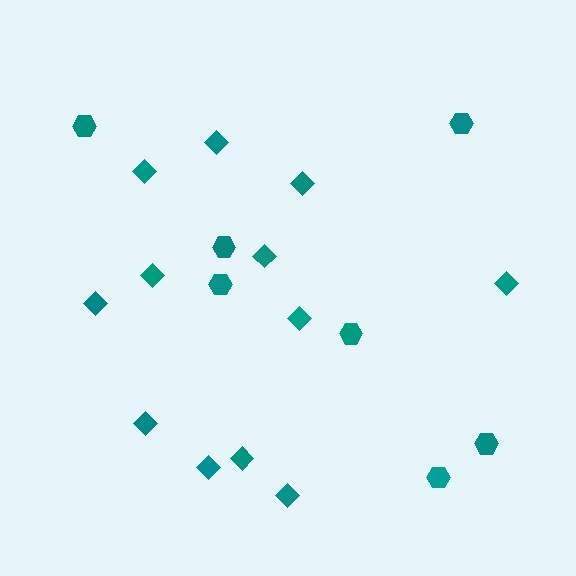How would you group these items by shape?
There are 2 groups: one group of diamonds (12) and one group of hexagons (7).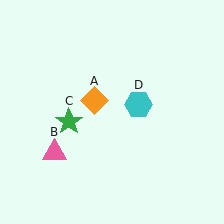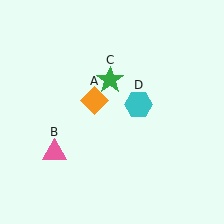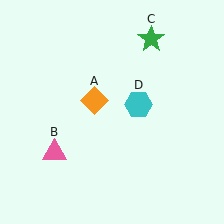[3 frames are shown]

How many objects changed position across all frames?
1 object changed position: green star (object C).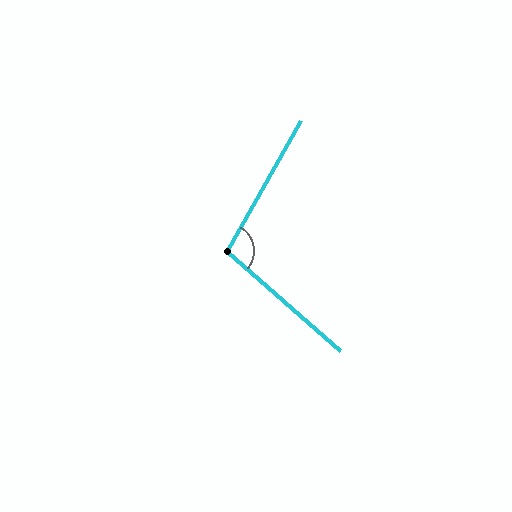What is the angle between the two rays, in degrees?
Approximately 102 degrees.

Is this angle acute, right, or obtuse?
It is obtuse.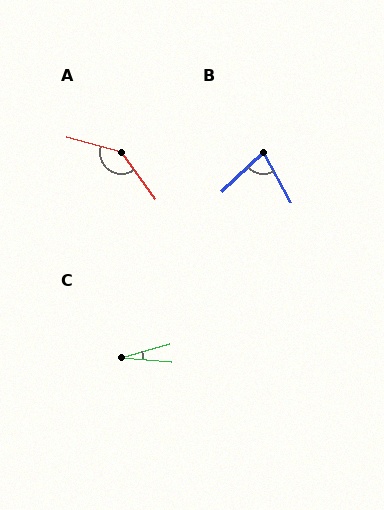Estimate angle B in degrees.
Approximately 76 degrees.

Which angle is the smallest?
C, at approximately 21 degrees.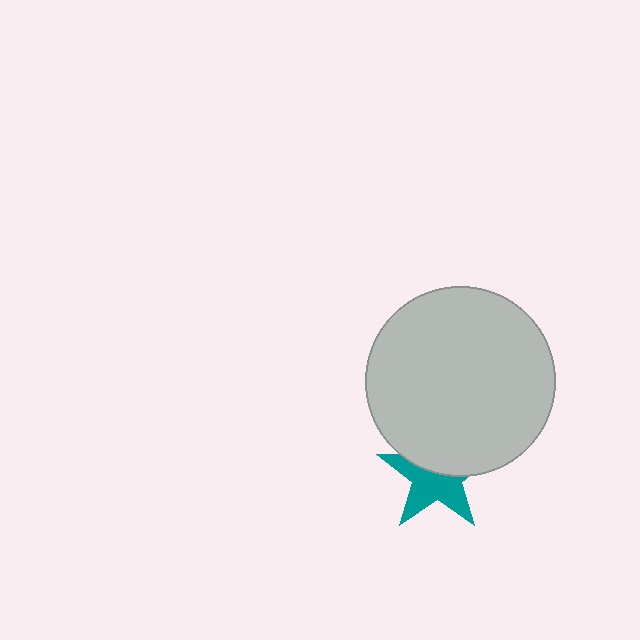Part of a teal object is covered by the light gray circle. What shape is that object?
It is a star.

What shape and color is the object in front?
The object in front is a light gray circle.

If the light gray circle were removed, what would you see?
You would see the complete teal star.